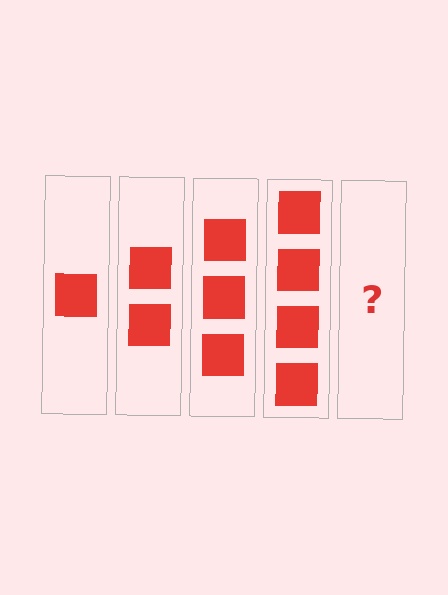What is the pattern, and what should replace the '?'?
The pattern is that each step adds one more square. The '?' should be 5 squares.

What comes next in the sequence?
The next element should be 5 squares.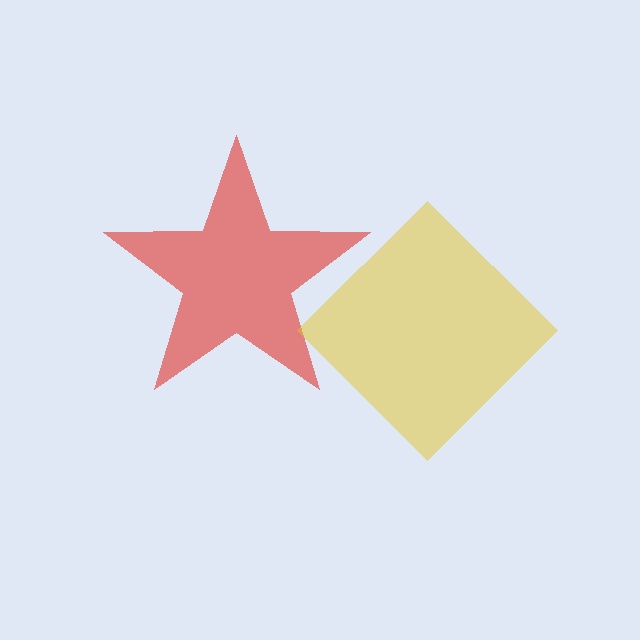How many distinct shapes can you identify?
There are 2 distinct shapes: a red star, a yellow diamond.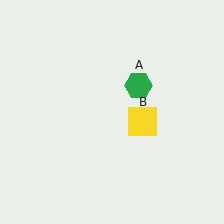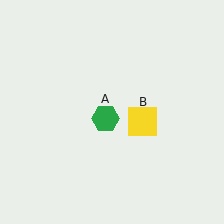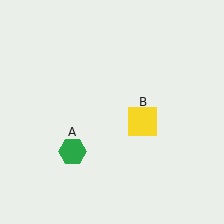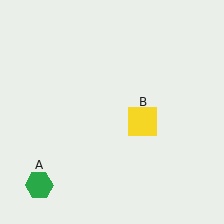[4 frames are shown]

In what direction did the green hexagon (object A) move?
The green hexagon (object A) moved down and to the left.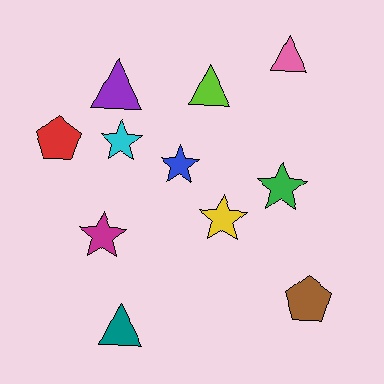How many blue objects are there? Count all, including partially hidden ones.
There is 1 blue object.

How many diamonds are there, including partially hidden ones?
There are no diamonds.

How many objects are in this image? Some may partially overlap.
There are 11 objects.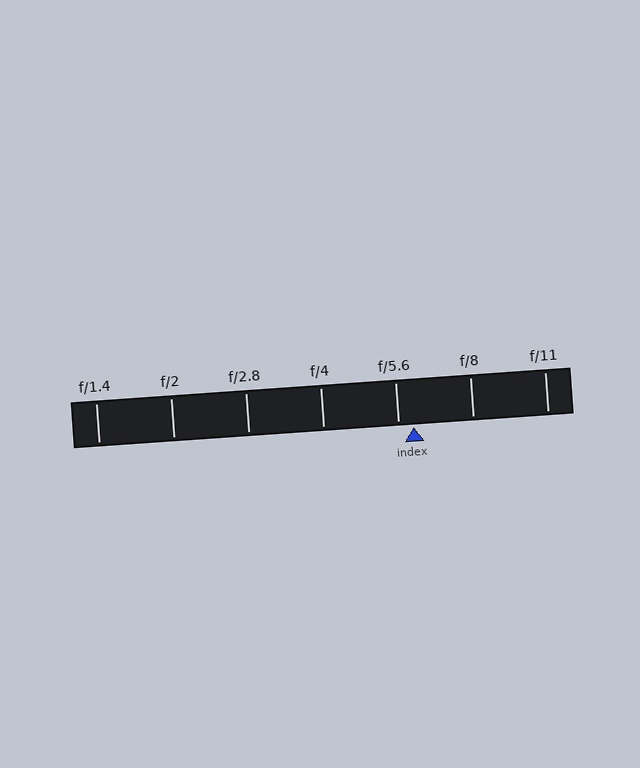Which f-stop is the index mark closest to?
The index mark is closest to f/5.6.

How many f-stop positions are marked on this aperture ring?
There are 7 f-stop positions marked.